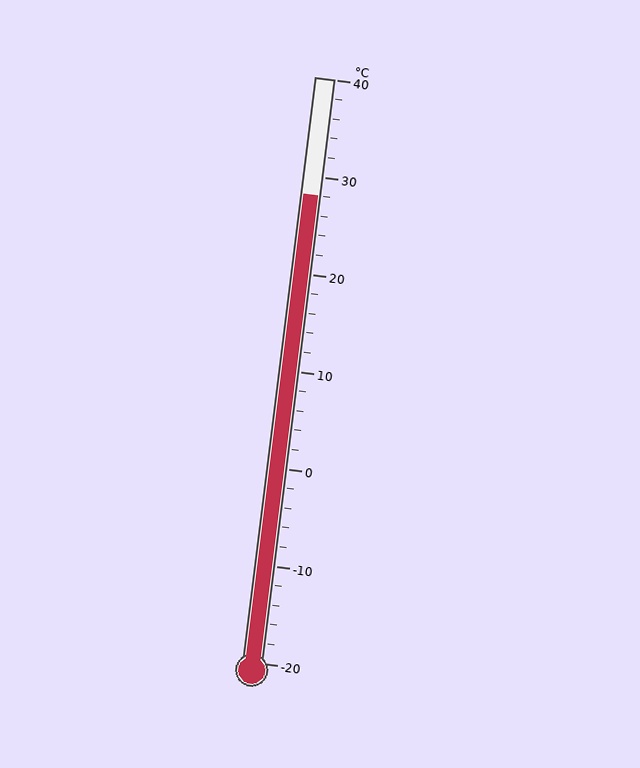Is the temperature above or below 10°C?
The temperature is above 10°C.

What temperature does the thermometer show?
The thermometer shows approximately 28°C.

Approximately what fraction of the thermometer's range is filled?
The thermometer is filled to approximately 80% of its range.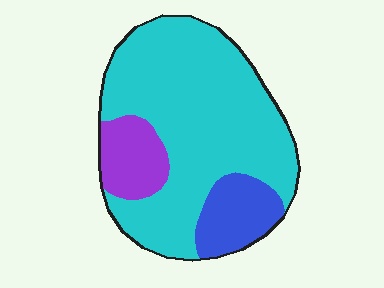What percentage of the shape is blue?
Blue takes up about one eighth (1/8) of the shape.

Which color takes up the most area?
Cyan, at roughly 75%.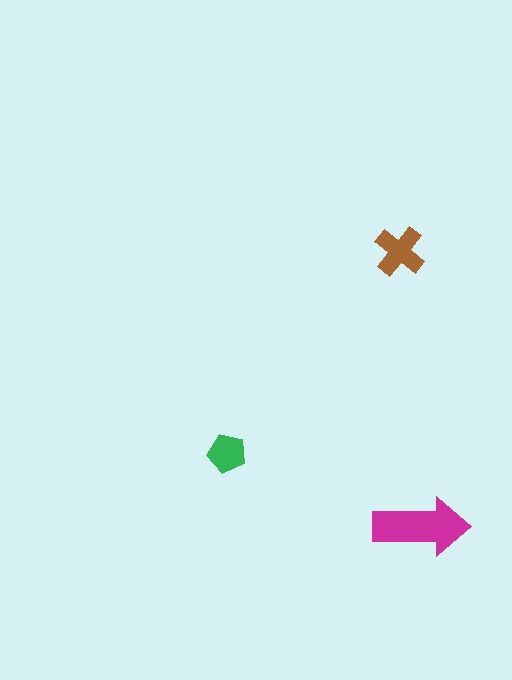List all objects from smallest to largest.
The green pentagon, the brown cross, the magenta arrow.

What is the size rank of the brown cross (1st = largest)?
2nd.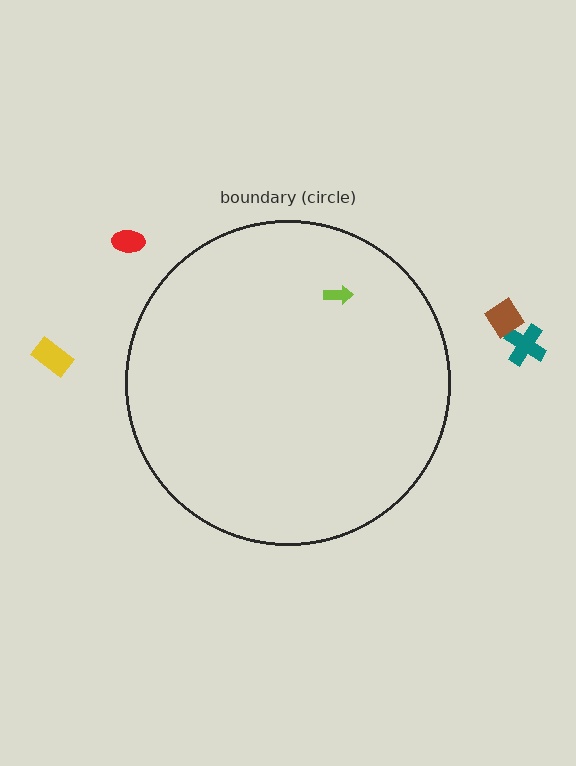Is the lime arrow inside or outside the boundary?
Inside.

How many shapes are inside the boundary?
1 inside, 4 outside.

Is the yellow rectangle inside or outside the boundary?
Outside.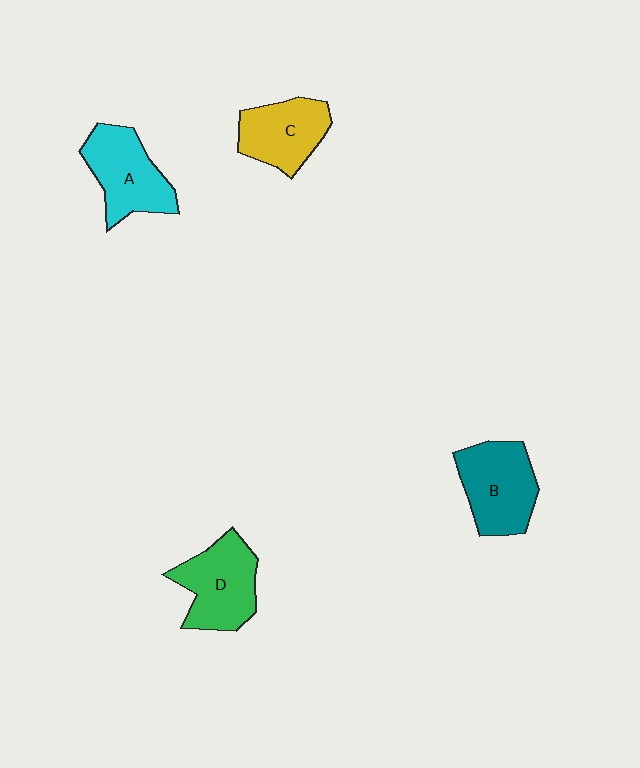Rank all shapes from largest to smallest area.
From largest to smallest: B (teal), D (green), A (cyan), C (yellow).